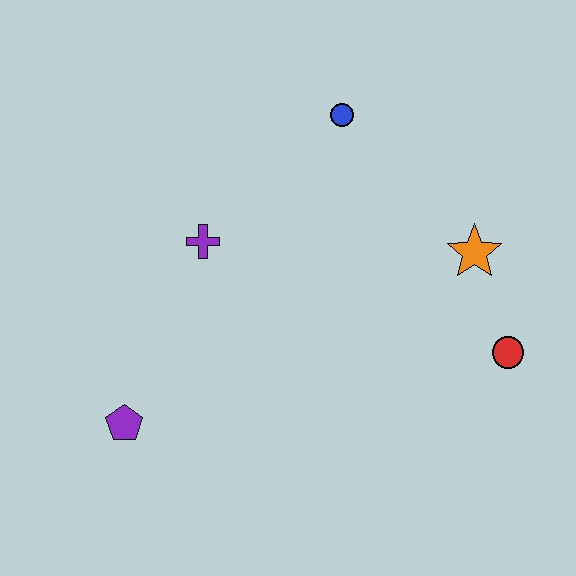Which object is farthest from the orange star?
The purple pentagon is farthest from the orange star.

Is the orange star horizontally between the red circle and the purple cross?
Yes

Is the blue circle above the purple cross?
Yes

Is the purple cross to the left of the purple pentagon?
No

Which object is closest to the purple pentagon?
The purple cross is closest to the purple pentagon.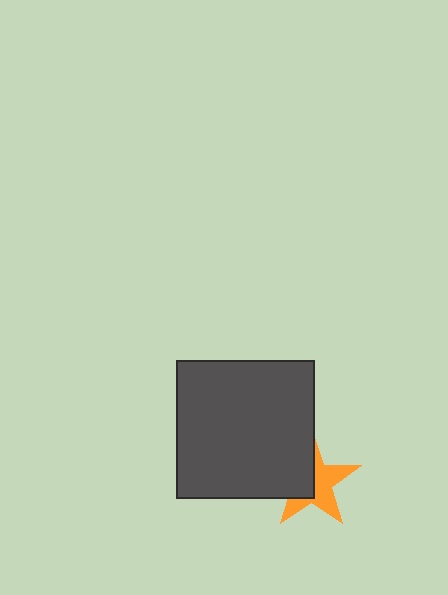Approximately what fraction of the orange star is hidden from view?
Roughly 48% of the orange star is hidden behind the dark gray square.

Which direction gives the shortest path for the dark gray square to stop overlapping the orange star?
Moving left gives the shortest separation.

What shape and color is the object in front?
The object in front is a dark gray square.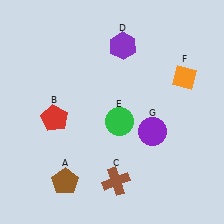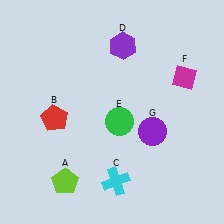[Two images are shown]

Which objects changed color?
A changed from brown to lime. C changed from brown to cyan. F changed from orange to magenta.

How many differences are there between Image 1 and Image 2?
There are 3 differences between the two images.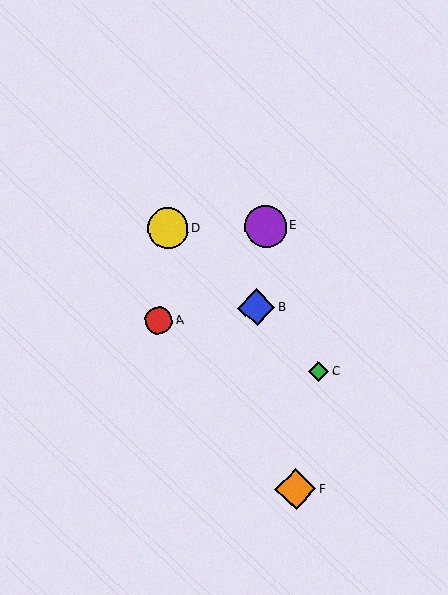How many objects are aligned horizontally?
2 objects (D, E) are aligned horizontally.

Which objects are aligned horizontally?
Objects D, E are aligned horizontally.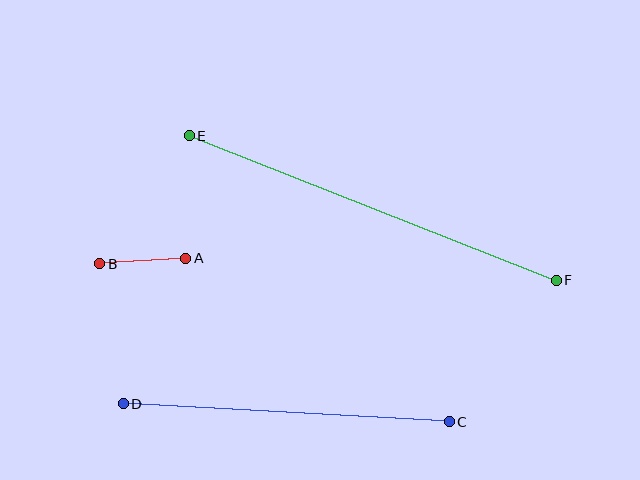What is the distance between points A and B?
The distance is approximately 86 pixels.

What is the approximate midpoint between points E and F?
The midpoint is at approximately (373, 208) pixels.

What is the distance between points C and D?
The distance is approximately 326 pixels.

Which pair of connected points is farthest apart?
Points E and F are farthest apart.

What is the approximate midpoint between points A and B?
The midpoint is at approximately (143, 261) pixels.